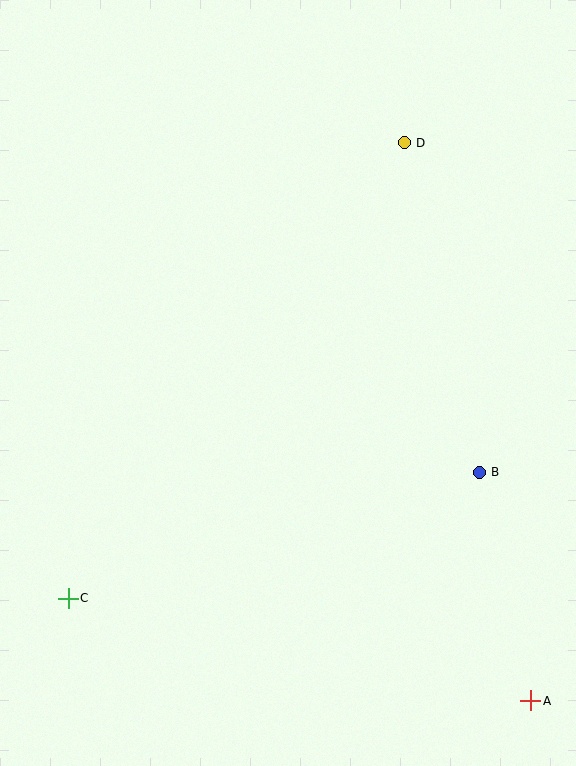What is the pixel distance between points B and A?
The distance between B and A is 234 pixels.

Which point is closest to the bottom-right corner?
Point A is closest to the bottom-right corner.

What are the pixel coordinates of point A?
Point A is at (531, 701).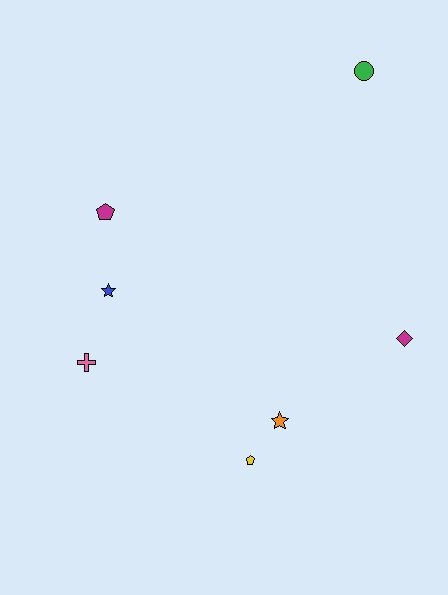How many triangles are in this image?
There are no triangles.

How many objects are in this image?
There are 7 objects.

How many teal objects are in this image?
There are no teal objects.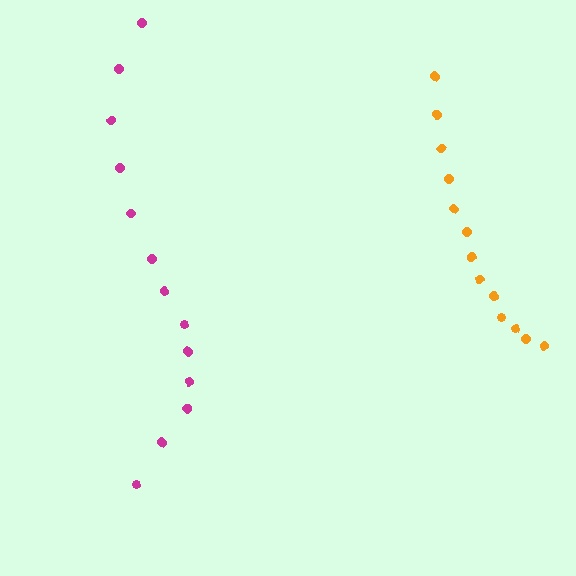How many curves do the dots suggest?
There are 2 distinct paths.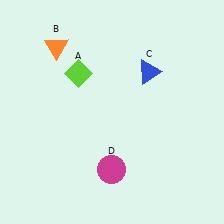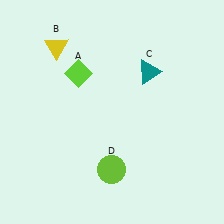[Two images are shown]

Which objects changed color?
B changed from orange to yellow. C changed from blue to teal. D changed from magenta to lime.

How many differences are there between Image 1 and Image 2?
There are 3 differences between the two images.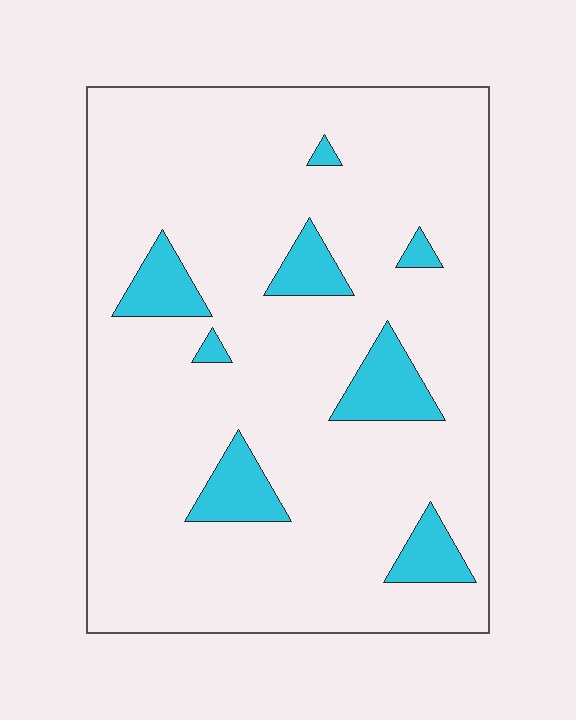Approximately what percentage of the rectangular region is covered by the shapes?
Approximately 10%.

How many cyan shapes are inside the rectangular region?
8.